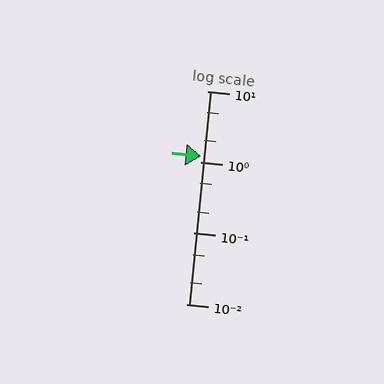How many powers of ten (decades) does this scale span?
The scale spans 3 decades, from 0.01 to 10.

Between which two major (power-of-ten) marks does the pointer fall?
The pointer is between 1 and 10.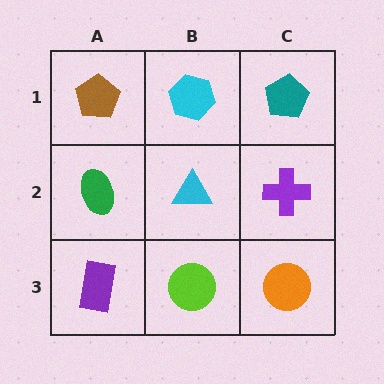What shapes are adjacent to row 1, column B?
A cyan triangle (row 2, column B), a brown pentagon (row 1, column A), a teal pentagon (row 1, column C).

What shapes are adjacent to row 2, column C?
A teal pentagon (row 1, column C), an orange circle (row 3, column C), a cyan triangle (row 2, column B).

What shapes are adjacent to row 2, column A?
A brown pentagon (row 1, column A), a purple rectangle (row 3, column A), a cyan triangle (row 2, column B).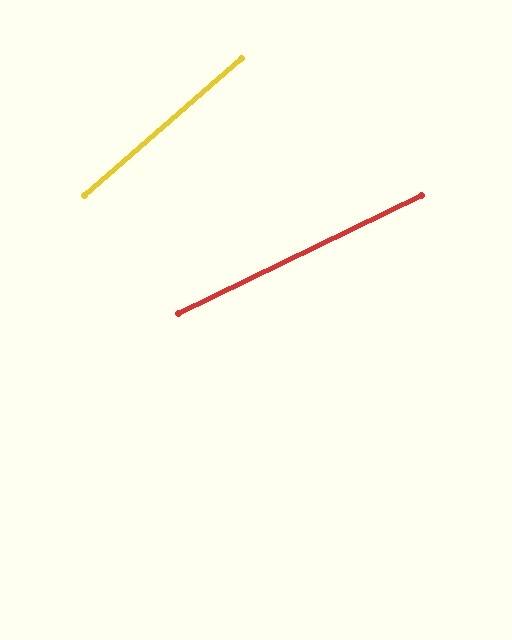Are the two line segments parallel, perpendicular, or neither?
Neither parallel nor perpendicular — they differ by about 15°.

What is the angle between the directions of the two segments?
Approximately 15 degrees.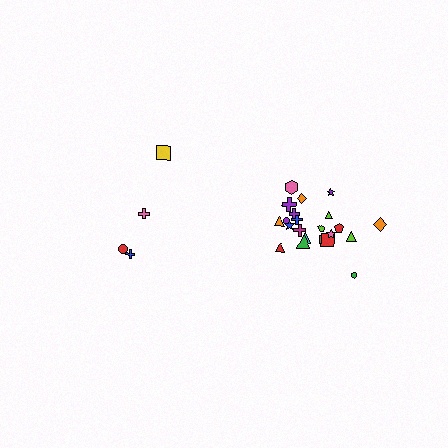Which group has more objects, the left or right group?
The right group.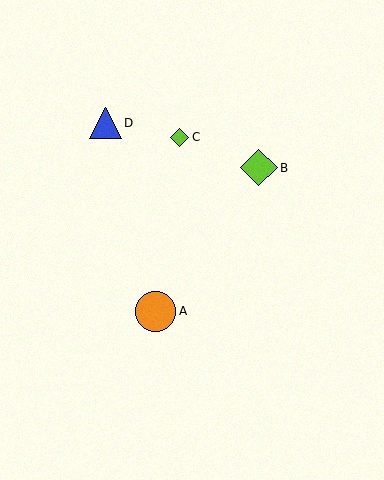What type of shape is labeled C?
Shape C is a lime diamond.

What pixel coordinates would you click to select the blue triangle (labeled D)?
Click at (105, 123) to select the blue triangle D.